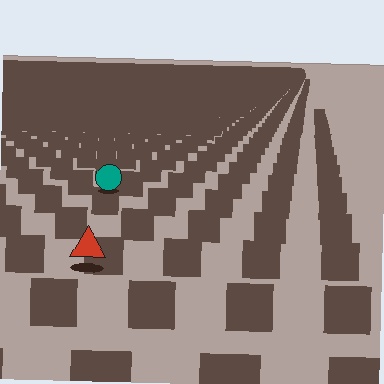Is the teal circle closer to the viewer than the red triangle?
No. The red triangle is closer — you can tell from the texture gradient: the ground texture is coarser near it.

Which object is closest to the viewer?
The red triangle is closest. The texture marks near it are larger and more spread out.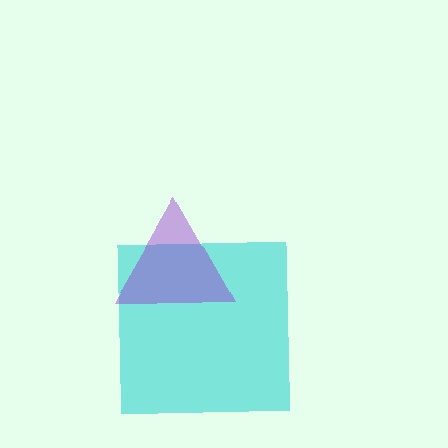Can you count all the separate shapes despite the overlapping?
Yes, there are 2 separate shapes.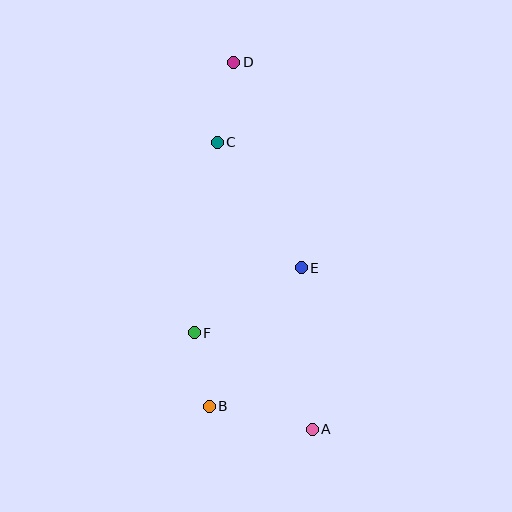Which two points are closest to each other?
Points B and F are closest to each other.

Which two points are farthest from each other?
Points A and D are farthest from each other.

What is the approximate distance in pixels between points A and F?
The distance between A and F is approximately 153 pixels.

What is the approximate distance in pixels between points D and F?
The distance between D and F is approximately 273 pixels.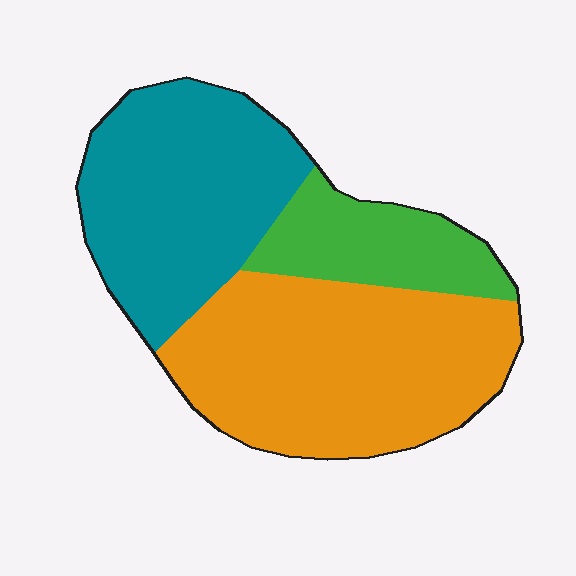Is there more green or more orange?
Orange.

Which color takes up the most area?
Orange, at roughly 45%.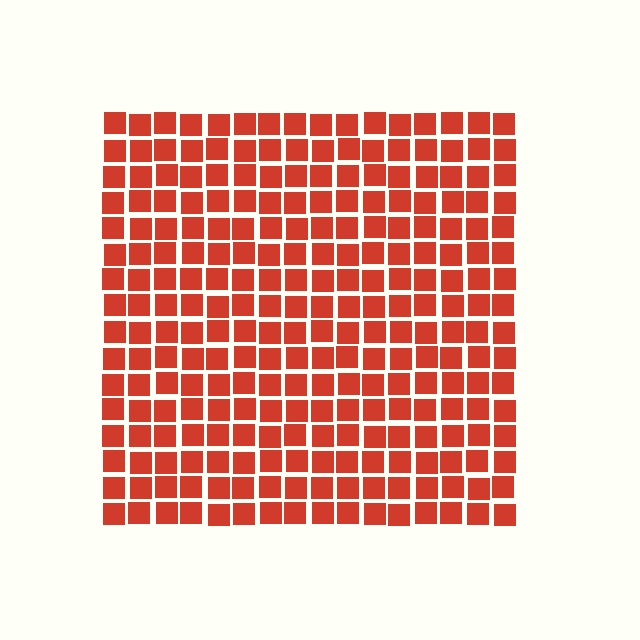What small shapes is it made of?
It is made of small squares.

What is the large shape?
The large shape is a square.